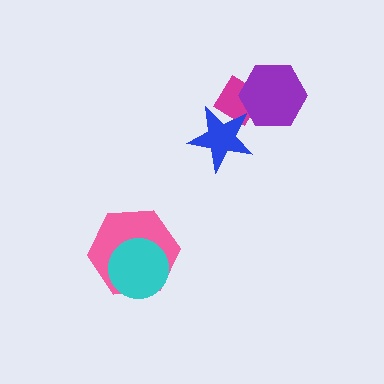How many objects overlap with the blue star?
1 object overlaps with the blue star.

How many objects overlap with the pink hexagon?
1 object overlaps with the pink hexagon.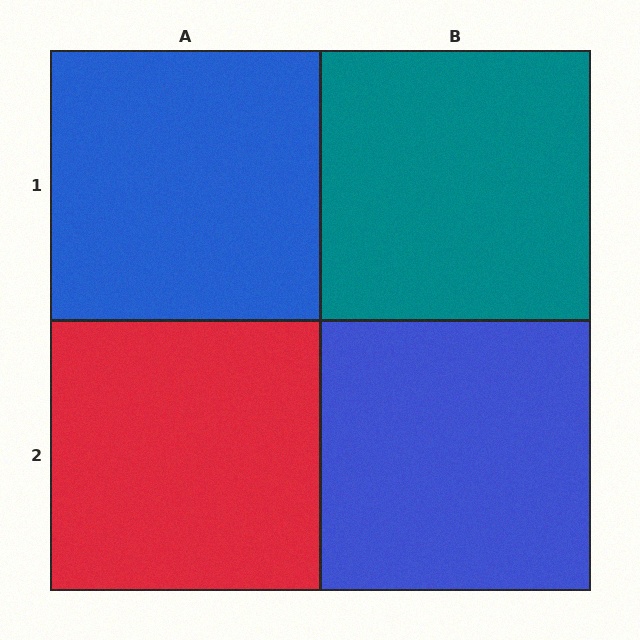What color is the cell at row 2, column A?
Red.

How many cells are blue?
2 cells are blue.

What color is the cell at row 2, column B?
Blue.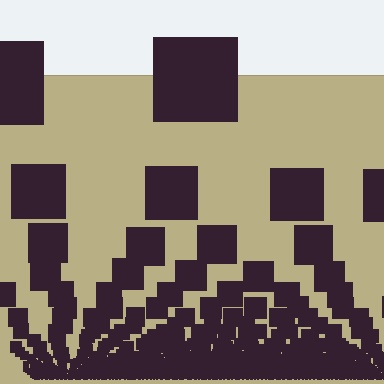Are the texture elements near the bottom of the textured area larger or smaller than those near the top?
Smaller. The gradient is inverted — elements near the bottom are smaller and denser.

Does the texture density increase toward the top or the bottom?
Density increases toward the bottom.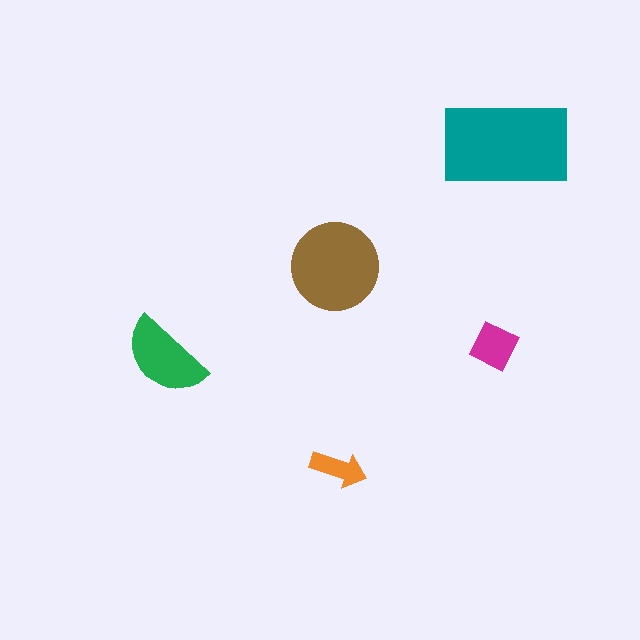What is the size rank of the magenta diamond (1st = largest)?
4th.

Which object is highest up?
The teal rectangle is topmost.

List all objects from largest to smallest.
The teal rectangle, the brown circle, the green semicircle, the magenta diamond, the orange arrow.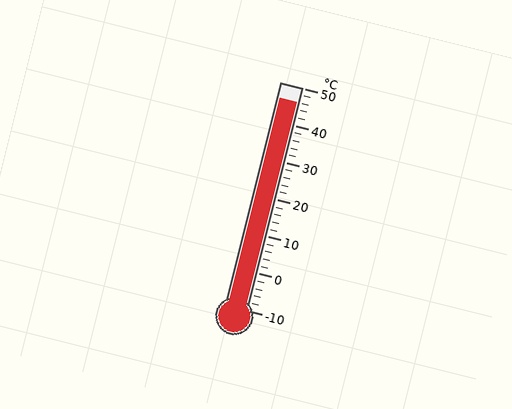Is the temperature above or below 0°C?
The temperature is above 0°C.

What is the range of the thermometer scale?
The thermometer scale ranges from -10°C to 50°C.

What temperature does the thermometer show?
The thermometer shows approximately 46°C.